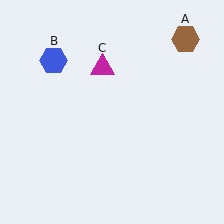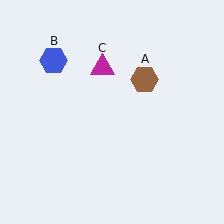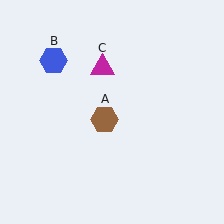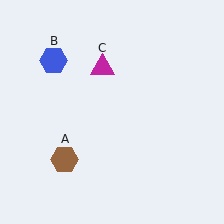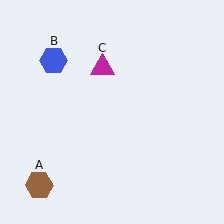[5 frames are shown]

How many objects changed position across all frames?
1 object changed position: brown hexagon (object A).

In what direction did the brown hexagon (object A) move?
The brown hexagon (object A) moved down and to the left.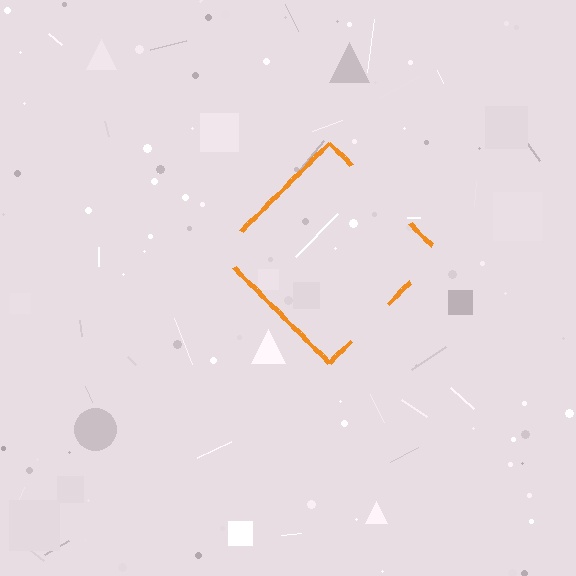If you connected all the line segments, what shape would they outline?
They would outline a diamond.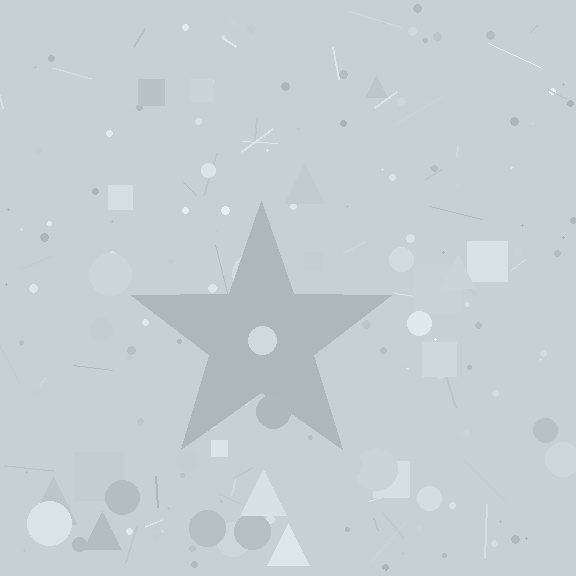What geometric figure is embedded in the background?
A star is embedded in the background.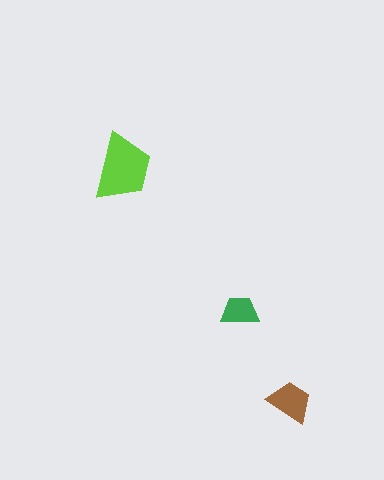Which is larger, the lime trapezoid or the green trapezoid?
The lime one.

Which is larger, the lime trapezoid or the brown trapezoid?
The lime one.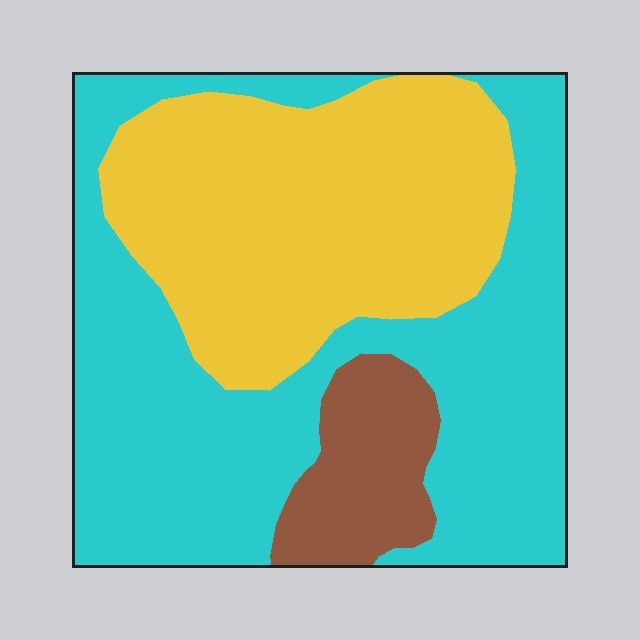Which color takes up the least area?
Brown, at roughly 10%.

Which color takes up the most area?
Cyan, at roughly 50%.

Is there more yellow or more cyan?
Cyan.